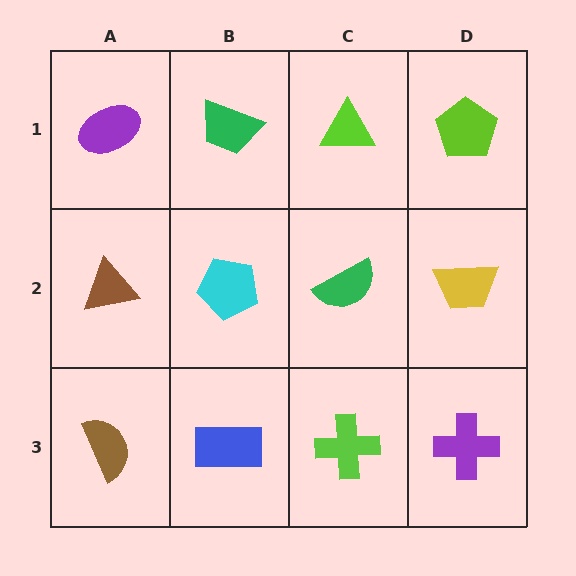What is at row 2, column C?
A green semicircle.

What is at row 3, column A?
A brown semicircle.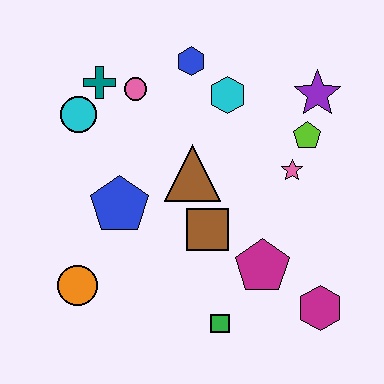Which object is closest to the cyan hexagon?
The blue hexagon is closest to the cyan hexagon.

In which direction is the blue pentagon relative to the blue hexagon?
The blue pentagon is below the blue hexagon.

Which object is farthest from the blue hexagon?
The magenta hexagon is farthest from the blue hexagon.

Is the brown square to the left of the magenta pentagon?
Yes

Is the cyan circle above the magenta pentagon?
Yes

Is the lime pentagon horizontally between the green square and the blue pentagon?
No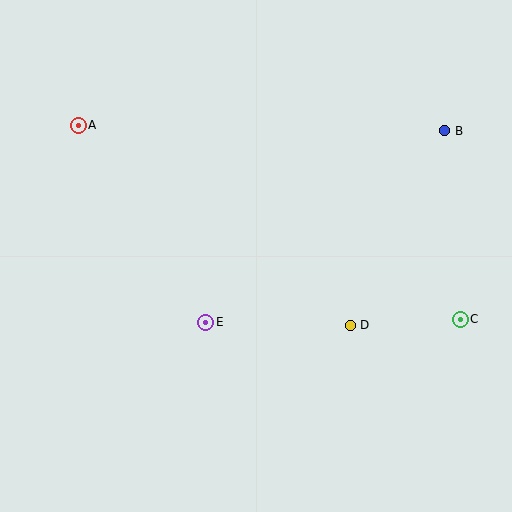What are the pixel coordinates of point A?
Point A is at (78, 125).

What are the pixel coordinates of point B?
Point B is at (445, 131).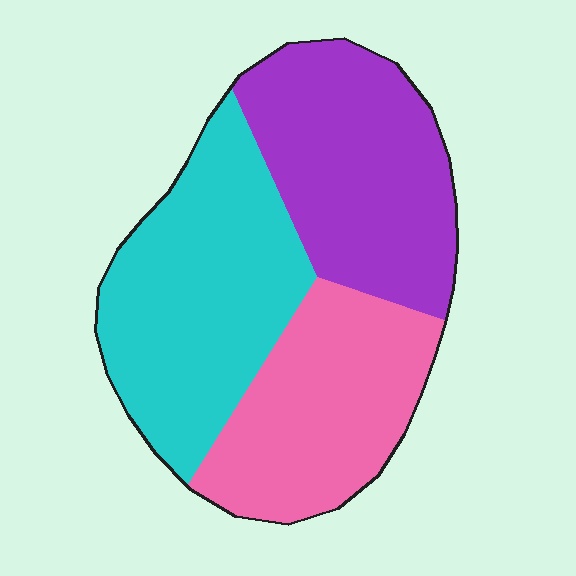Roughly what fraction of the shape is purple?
Purple takes up about one third (1/3) of the shape.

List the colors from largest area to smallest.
From largest to smallest: cyan, purple, pink.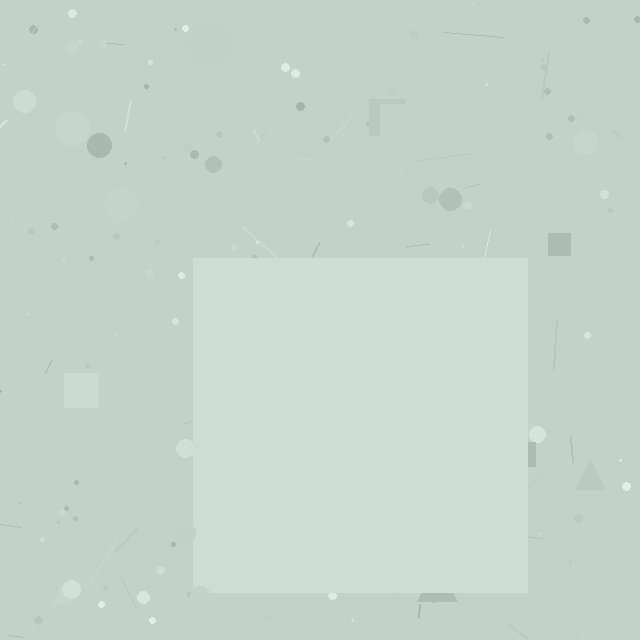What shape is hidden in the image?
A square is hidden in the image.